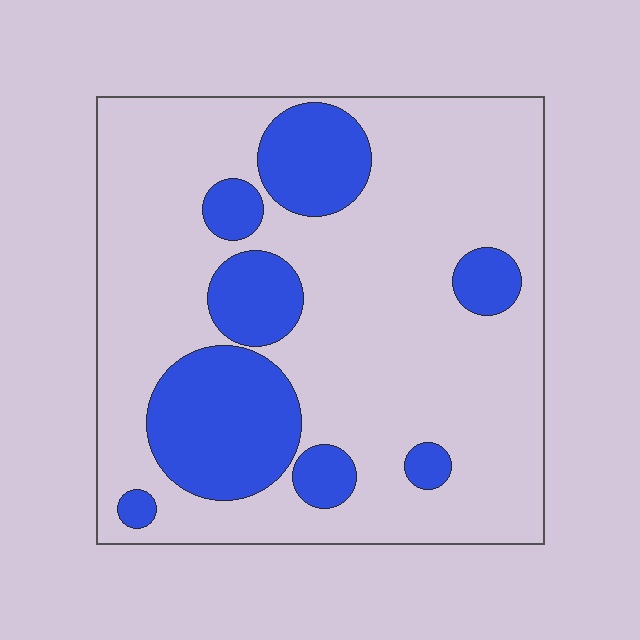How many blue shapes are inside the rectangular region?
8.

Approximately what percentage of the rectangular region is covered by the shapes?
Approximately 25%.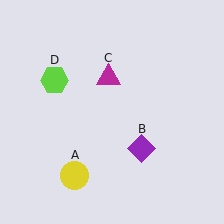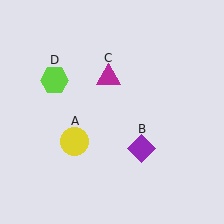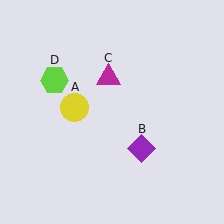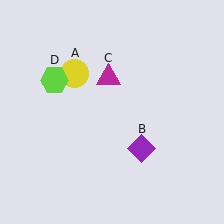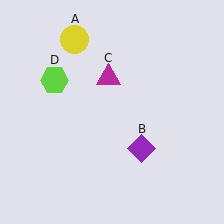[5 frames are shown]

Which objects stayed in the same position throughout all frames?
Purple diamond (object B) and magenta triangle (object C) and lime hexagon (object D) remained stationary.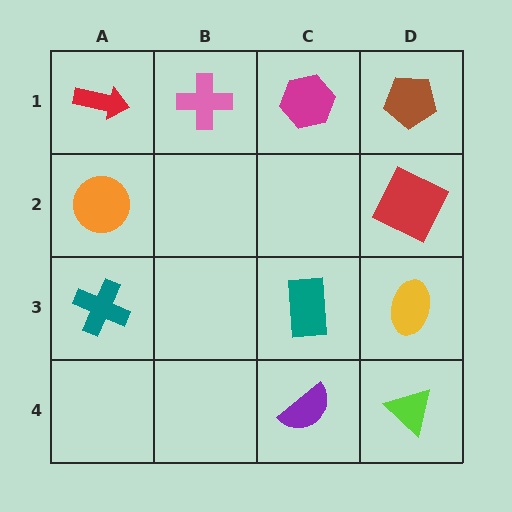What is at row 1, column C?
A magenta hexagon.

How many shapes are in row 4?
2 shapes.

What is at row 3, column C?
A teal rectangle.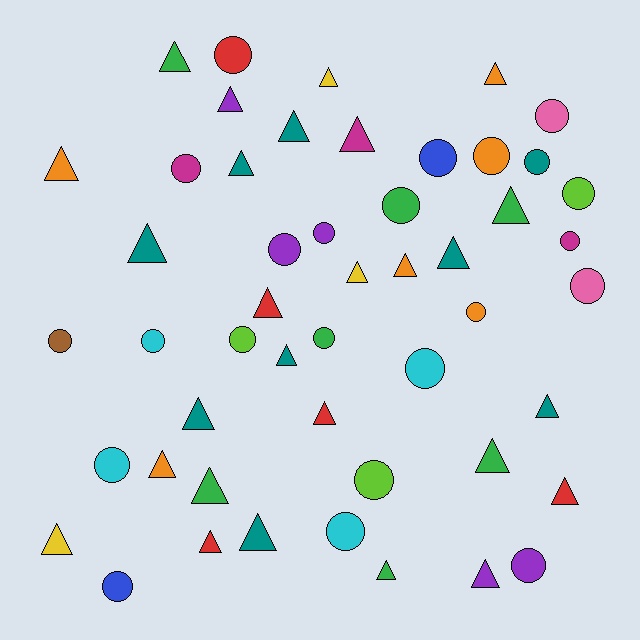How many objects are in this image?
There are 50 objects.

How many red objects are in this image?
There are 5 red objects.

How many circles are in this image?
There are 23 circles.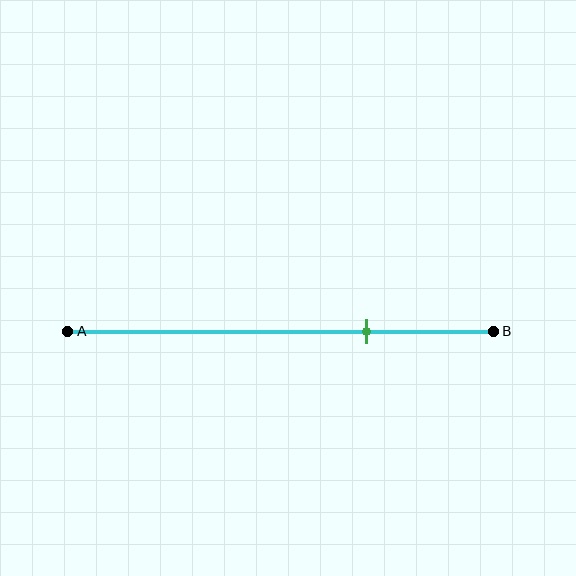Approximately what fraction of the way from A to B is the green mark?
The green mark is approximately 70% of the way from A to B.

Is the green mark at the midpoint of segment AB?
No, the mark is at about 70% from A, not at the 50% midpoint.